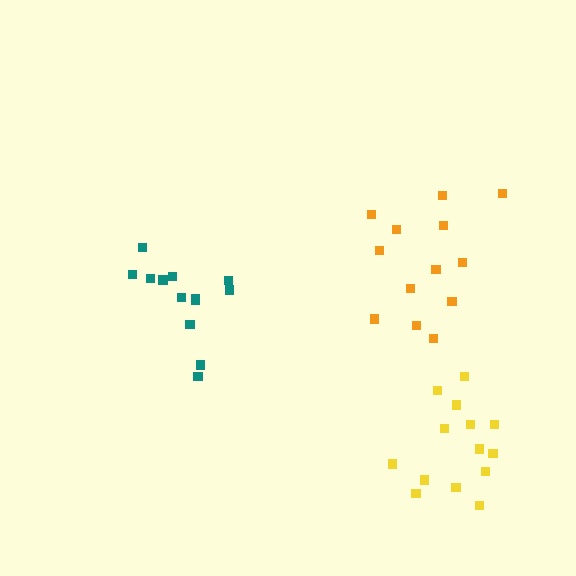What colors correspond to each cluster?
The clusters are colored: teal, orange, yellow.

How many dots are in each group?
Group 1: 13 dots, Group 2: 13 dots, Group 3: 14 dots (40 total).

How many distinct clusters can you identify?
There are 3 distinct clusters.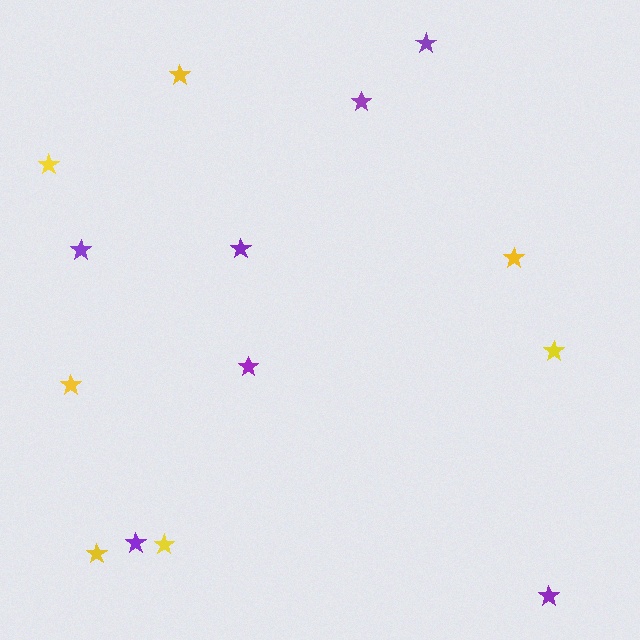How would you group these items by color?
There are 2 groups: one group of purple stars (7) and one group of yellow stars (7).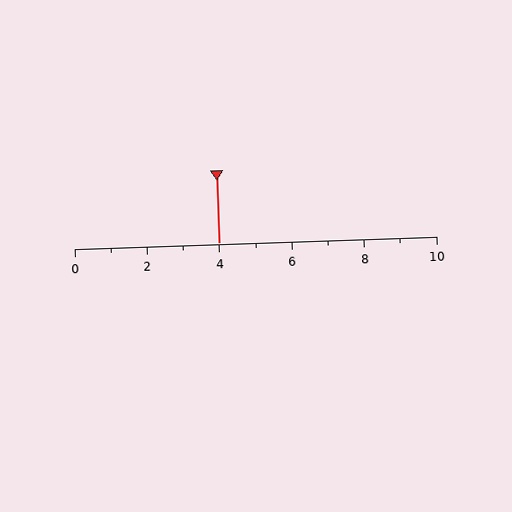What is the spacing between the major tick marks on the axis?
The major ticks are spaced 2 apart.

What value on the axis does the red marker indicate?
The marker indicates approximately 4.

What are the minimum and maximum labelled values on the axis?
The axis runs from 0 to 10.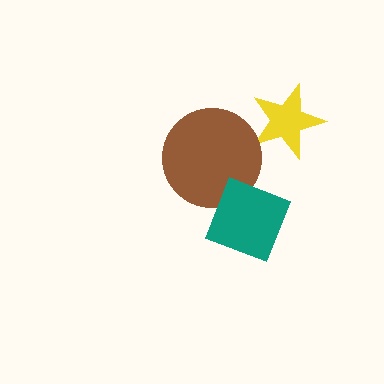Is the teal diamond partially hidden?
No, no other shape covers it.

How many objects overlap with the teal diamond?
1 object overlaps with the teal diamond.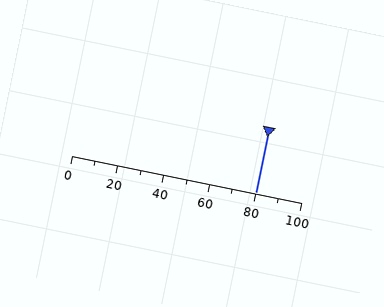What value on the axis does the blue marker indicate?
The marker indicates approximately 80.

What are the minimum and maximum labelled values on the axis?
The axis runs from 0 to 100.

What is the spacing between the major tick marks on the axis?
The major ticks are spaced 20 apart.